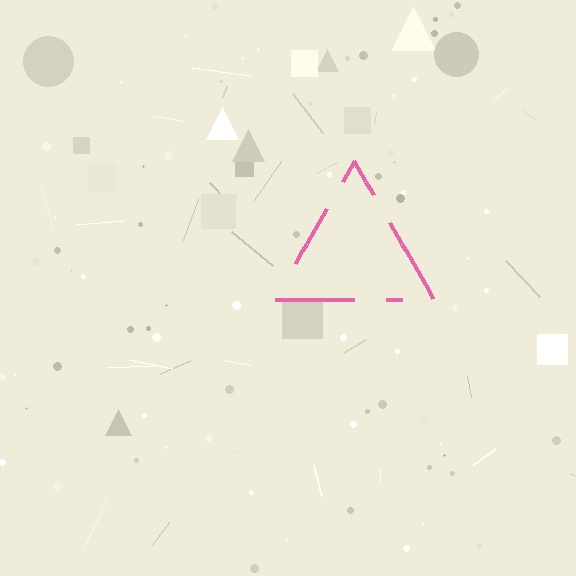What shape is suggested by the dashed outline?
The dashed outline suggests a triangle.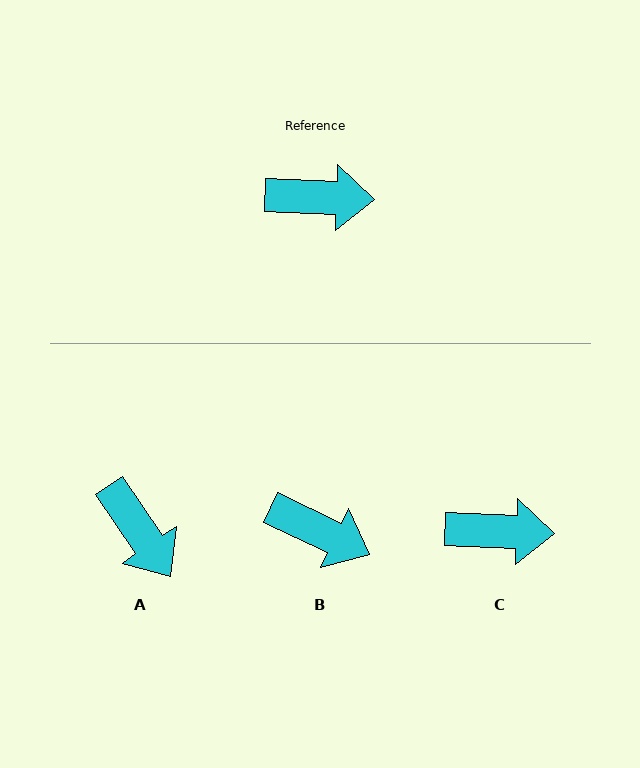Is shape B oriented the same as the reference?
No, it is off by about 23 degrees.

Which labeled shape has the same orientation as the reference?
C.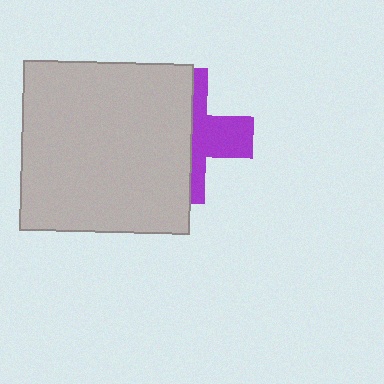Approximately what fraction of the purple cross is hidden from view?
Roughly 60% of the purple cross is hidden behind the light gray square.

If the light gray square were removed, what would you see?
You would see the complete purple cross.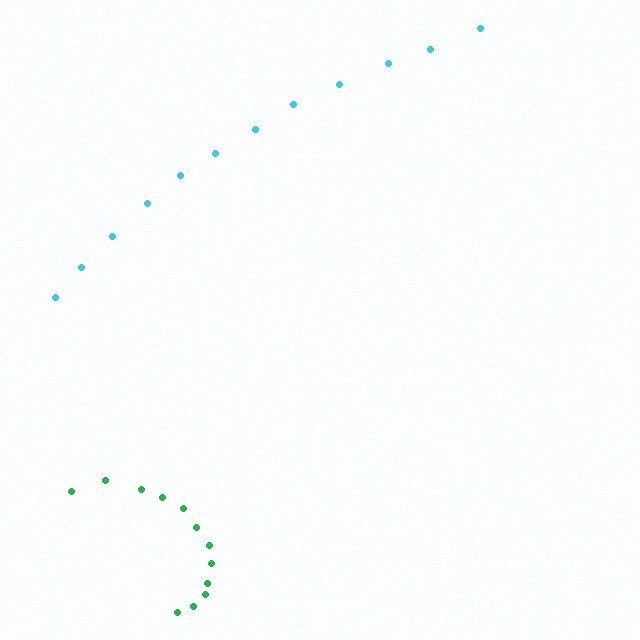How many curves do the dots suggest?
There are 2 distinct paths.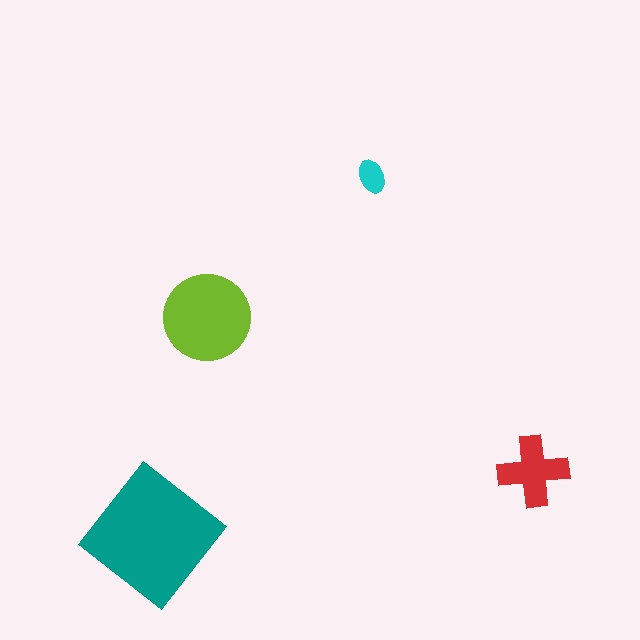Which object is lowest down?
The teal diamond is bottommost.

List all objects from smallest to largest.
The cyan ellipse, the red cross, the lime circle, the teal diamond.